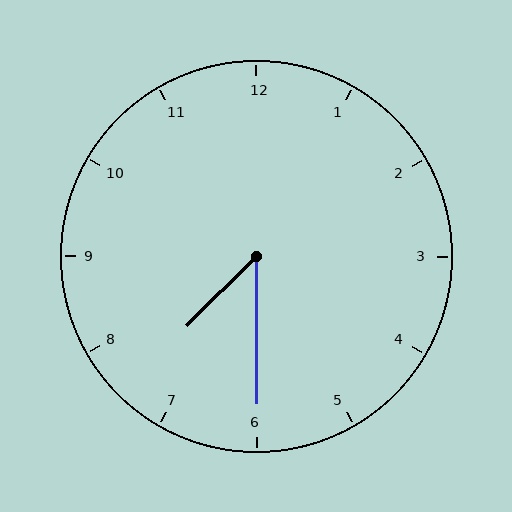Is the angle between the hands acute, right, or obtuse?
It is acute.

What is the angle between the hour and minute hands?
Approximately 45 degrees.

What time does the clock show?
7:30.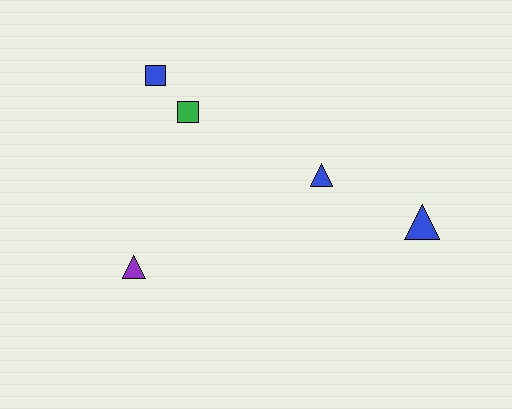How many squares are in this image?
There are 2 squares.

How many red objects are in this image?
There are no red objects.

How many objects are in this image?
There are 5 objects.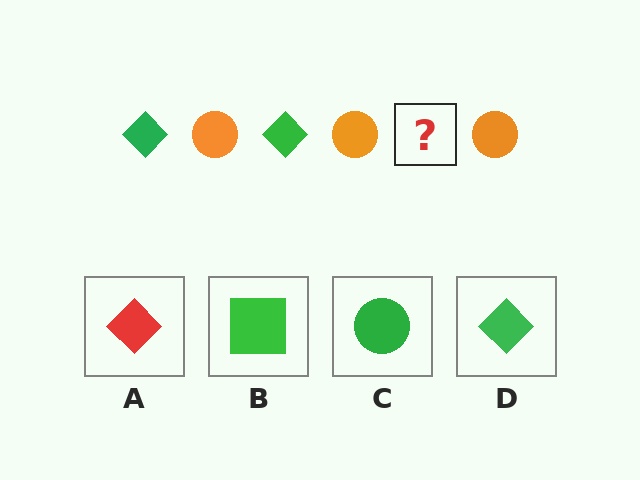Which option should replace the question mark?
Option D.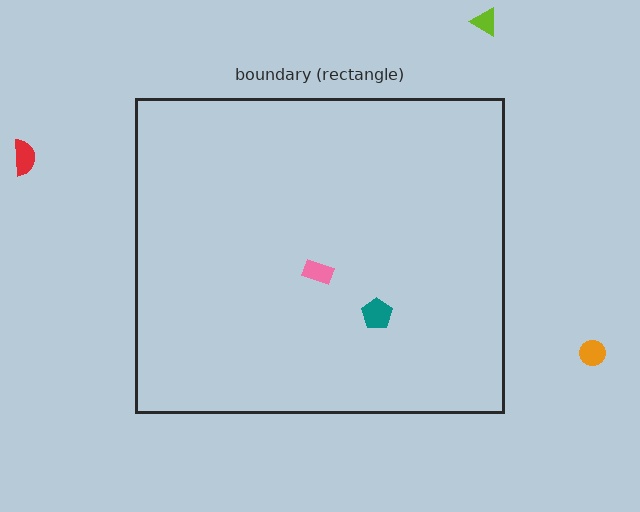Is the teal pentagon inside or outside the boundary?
Inside.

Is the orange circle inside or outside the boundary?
Outside.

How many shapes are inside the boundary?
2 inside, 3 outside.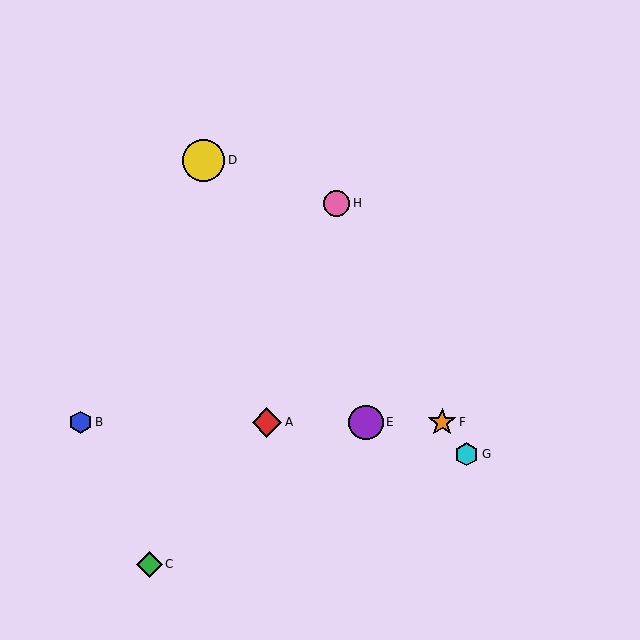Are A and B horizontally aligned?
Yes, both are at y≈422.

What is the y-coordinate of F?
Object F is at y≈422.